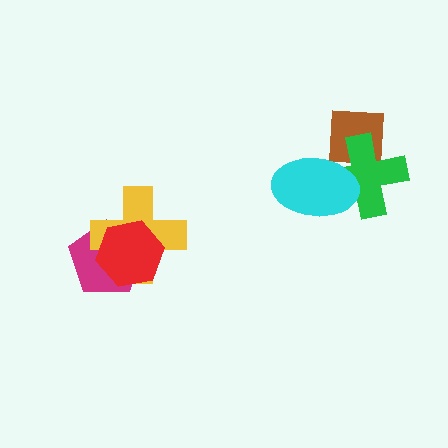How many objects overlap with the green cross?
2 objects overlap with the green cross.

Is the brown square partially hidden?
Yes, it is partially covered by another shape.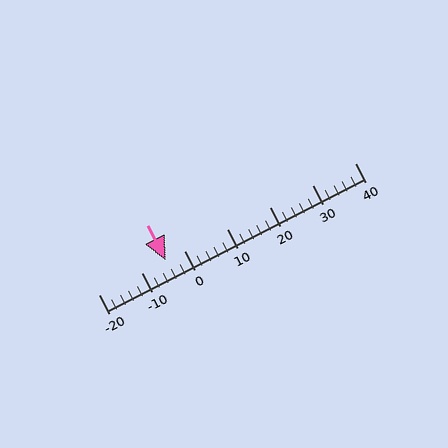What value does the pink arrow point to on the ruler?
The pink arrow points to approximately -4.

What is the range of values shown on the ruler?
The ruler shows values from -20 to 40.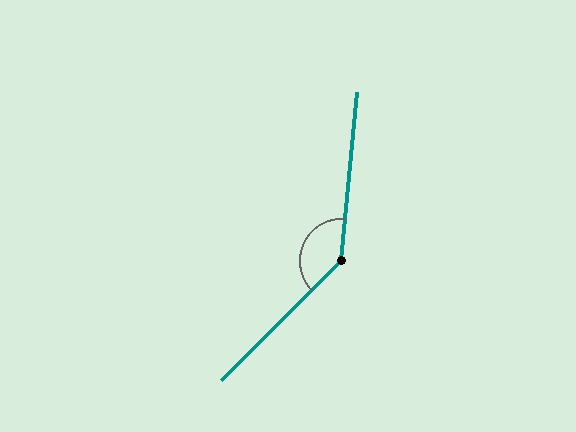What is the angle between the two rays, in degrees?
Approximately 140 degrees.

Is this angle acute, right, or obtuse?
It is obtuse.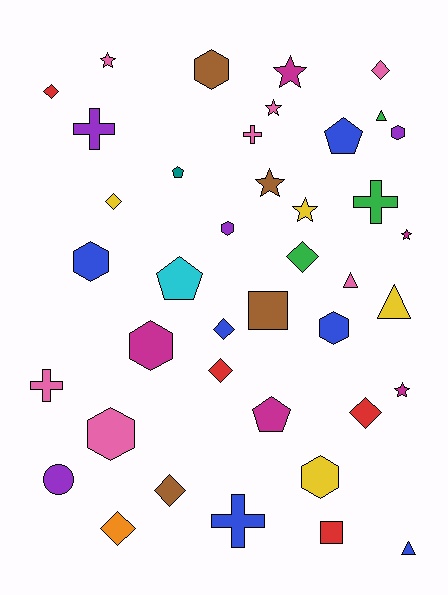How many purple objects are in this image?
There are 4 purple objects.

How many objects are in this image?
There are 40 objects.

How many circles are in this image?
There is 1 circle.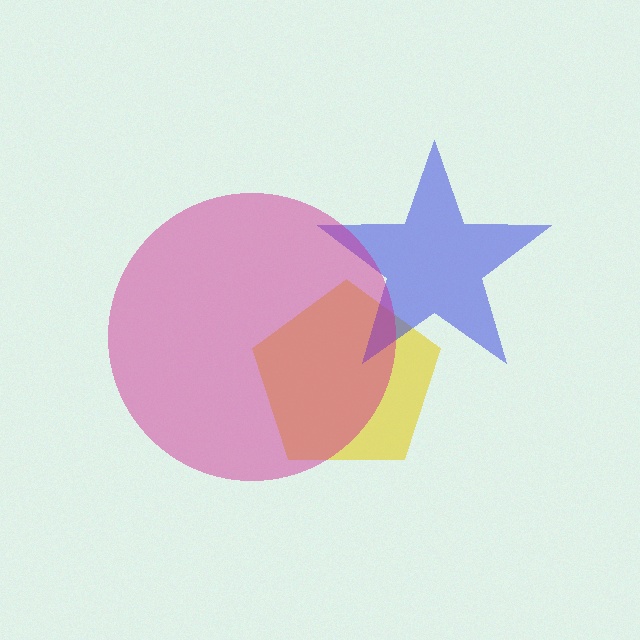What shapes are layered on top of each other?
The layered shapes are: a yellow pentagon, a blue star, a magenta circle.